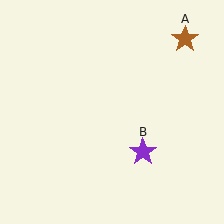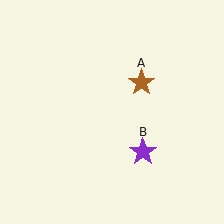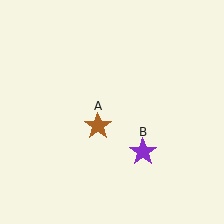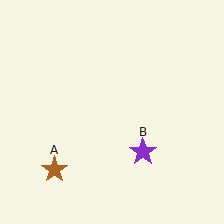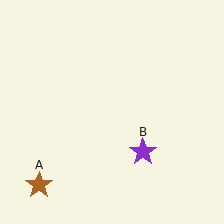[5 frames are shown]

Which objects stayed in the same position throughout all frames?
Purple star (object B) remained stationary.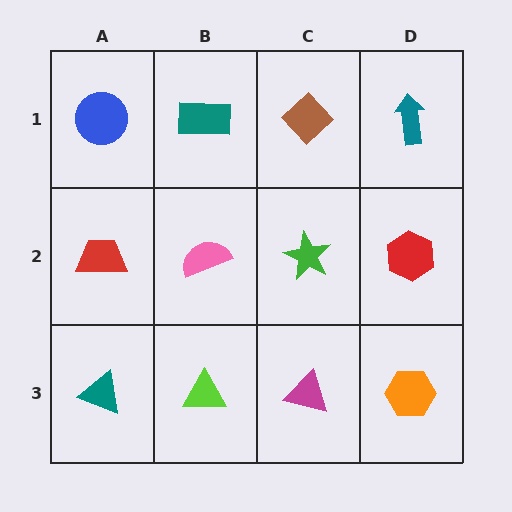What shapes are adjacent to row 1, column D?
A red hexagon (row 2, column D), a brown diamond (row 1, column C).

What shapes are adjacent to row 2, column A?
A blue circle (row 1, column A), a teal triangle (row 3, column A), a pink semicircle (row 2, column B).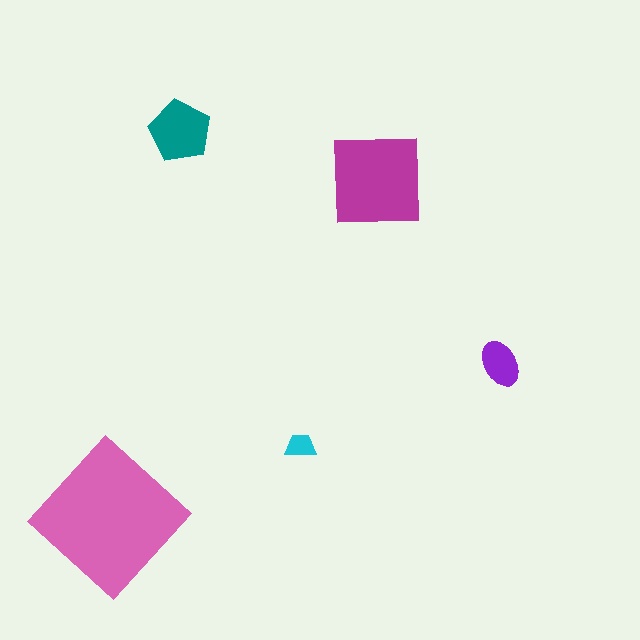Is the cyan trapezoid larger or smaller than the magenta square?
Smaller.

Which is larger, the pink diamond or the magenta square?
The pink diamond.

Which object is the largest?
The pink diamond.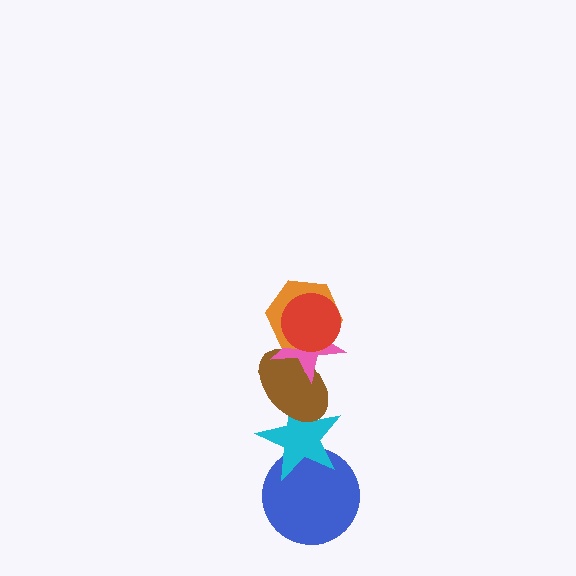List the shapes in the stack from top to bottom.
From top to bottom: the red circle, the orange hexagon, the pink star, the brown ellipse, the cyan star, the blue circle.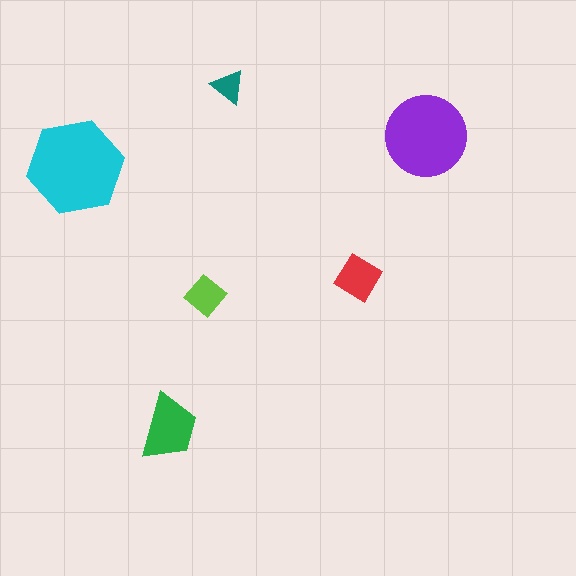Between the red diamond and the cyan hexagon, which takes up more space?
The cyan hexagon.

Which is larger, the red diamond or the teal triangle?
The red diamond.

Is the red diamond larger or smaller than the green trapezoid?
Smaller.